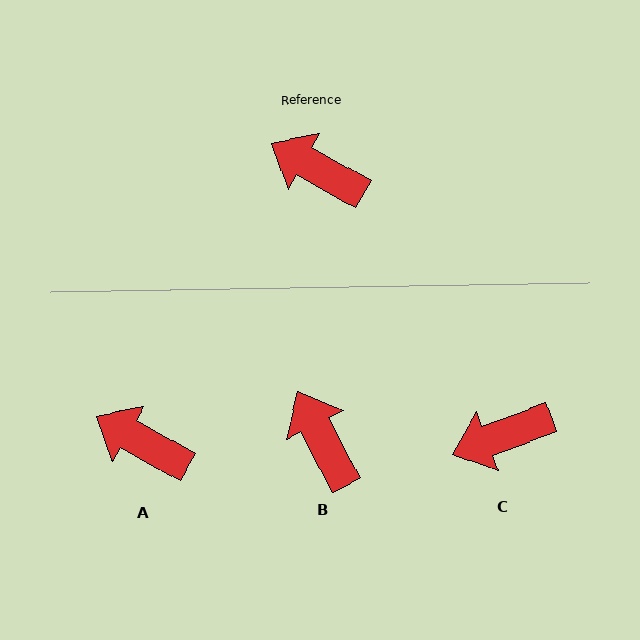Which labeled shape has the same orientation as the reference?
A.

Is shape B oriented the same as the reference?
No, it is off by about 33 degrees.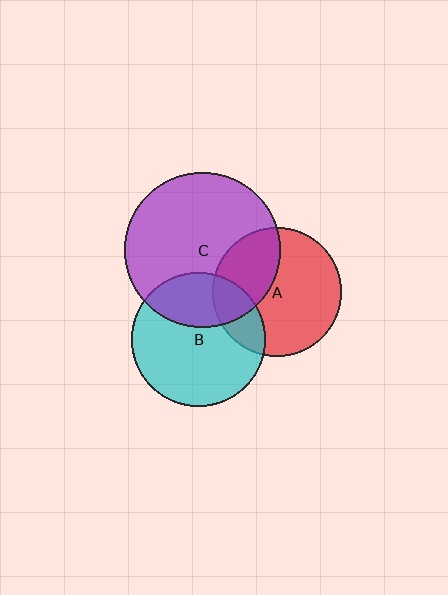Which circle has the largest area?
Circle C (purple).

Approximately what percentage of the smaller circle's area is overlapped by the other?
Approximately 30%.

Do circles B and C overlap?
Yes.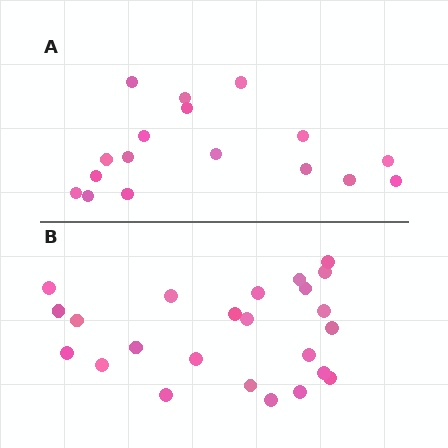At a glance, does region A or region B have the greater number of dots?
Region B (the bottom region) has more dots.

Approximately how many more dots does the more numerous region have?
Region B has roughly 8 or so more dots than region A.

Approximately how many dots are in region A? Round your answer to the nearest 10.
About 20 dots. (The exact count is 17, which rounds to 20.)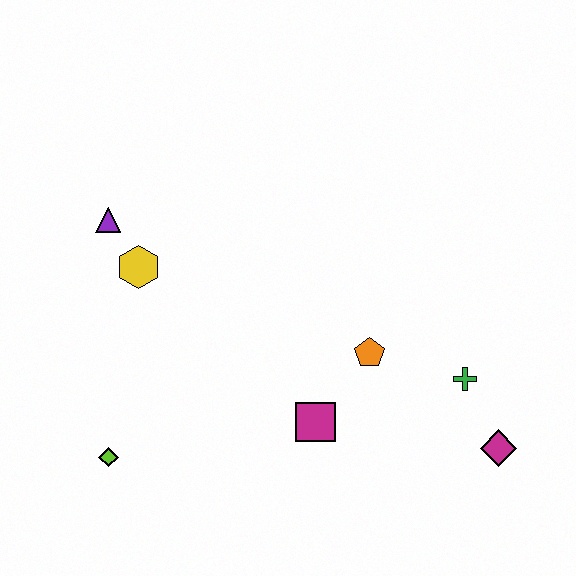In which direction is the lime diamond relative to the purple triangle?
The lime diamond is below the purple triangle.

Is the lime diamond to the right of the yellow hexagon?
No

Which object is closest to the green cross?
The magenta diamond is closest to the green cross.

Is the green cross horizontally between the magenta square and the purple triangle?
No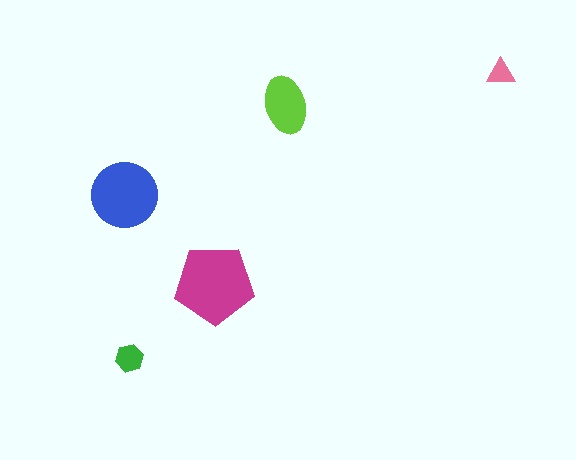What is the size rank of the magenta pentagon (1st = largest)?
1st.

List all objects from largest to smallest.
The magenta pentagon, the blue circle, the lime ellipse, the green hexagon, the pink triangle.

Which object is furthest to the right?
The pink triangle is rightmost.